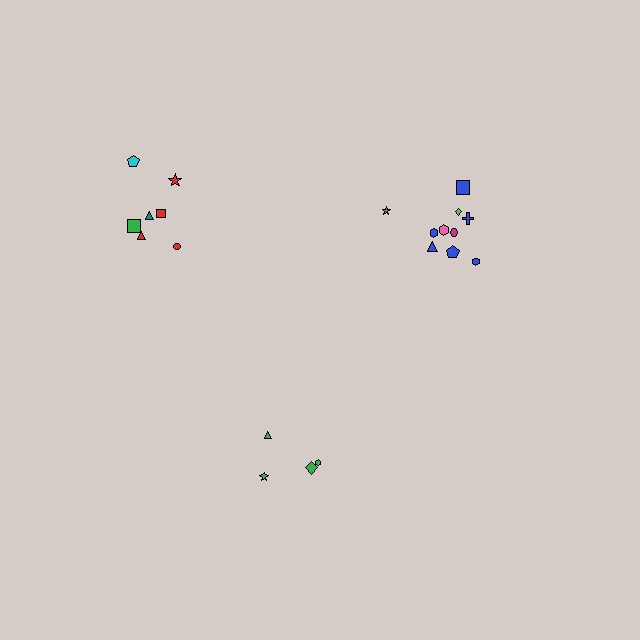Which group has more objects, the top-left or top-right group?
The top-right group.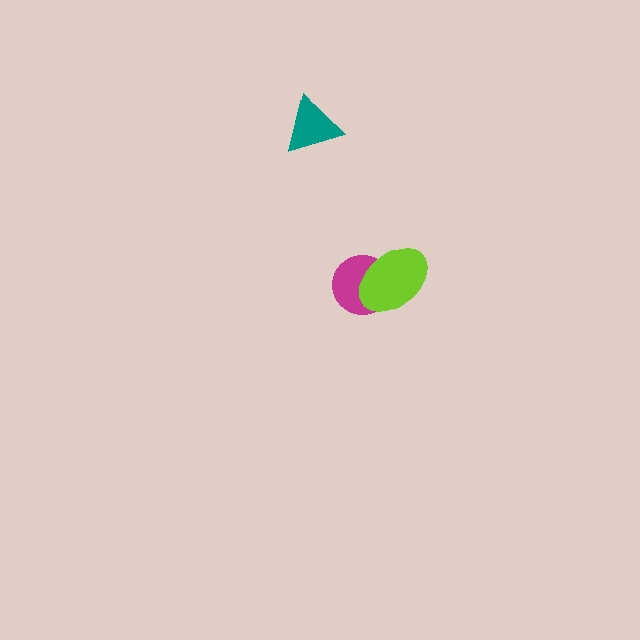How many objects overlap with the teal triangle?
0 objects overlap with the teal triangle.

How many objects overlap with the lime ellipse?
1 object overlaps with the lime ellipse.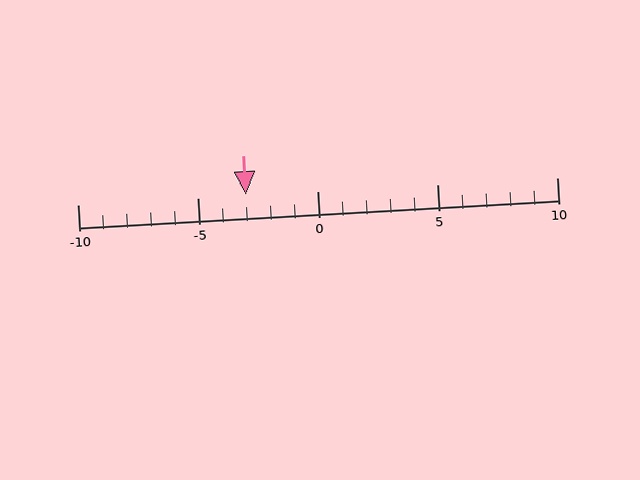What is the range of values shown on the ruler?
The ruler shows values from -10 to 10.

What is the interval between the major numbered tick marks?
The major tick marks are spaced 5 units apart.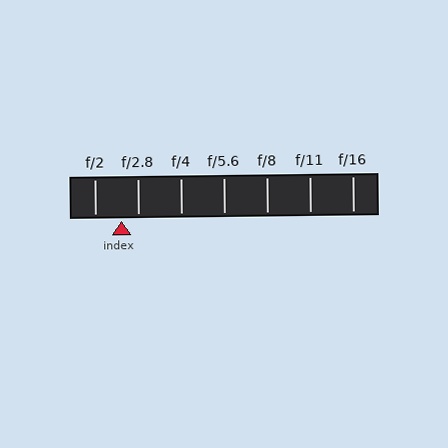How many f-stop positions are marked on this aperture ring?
There are 7 f-stop positions marked.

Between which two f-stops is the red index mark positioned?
The index mark is between f/2 and f/2.8.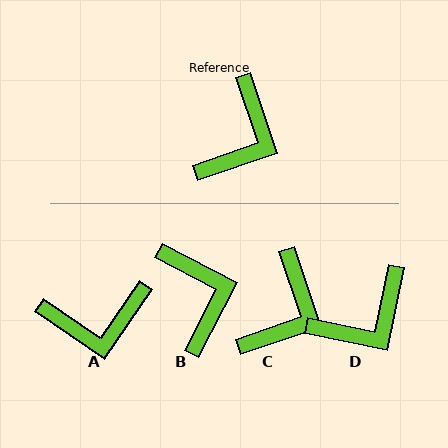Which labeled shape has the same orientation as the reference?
C.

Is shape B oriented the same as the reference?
No, it is off by about 44 degrees.